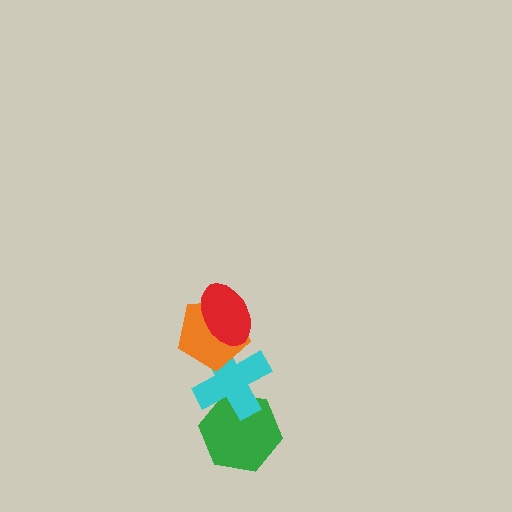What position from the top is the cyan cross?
The cyan cross is 3rd from the top.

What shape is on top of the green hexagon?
The cyan cross is on top of the green hexagon.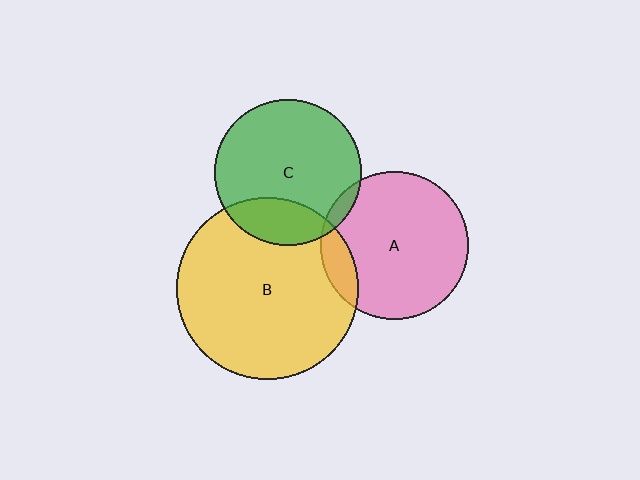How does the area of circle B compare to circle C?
Approximately 1.5 times.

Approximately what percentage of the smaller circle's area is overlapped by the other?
Approximately 20%.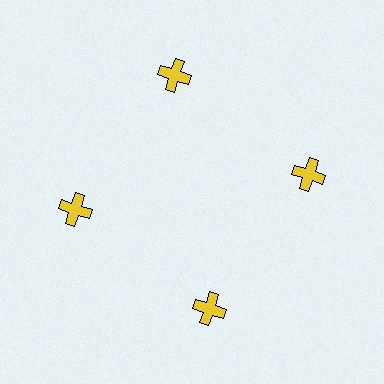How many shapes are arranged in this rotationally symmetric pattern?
There are 4 shapes, arranged in 4 groups of 1.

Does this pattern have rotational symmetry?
Yes, this pattern has 4-fold rotational symmetry. It looks the same after rotating 90 degrees around the center.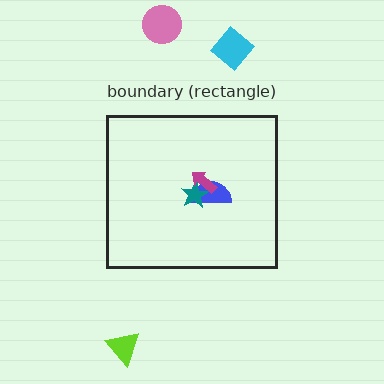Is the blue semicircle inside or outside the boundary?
Inside.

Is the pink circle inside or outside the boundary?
Outside.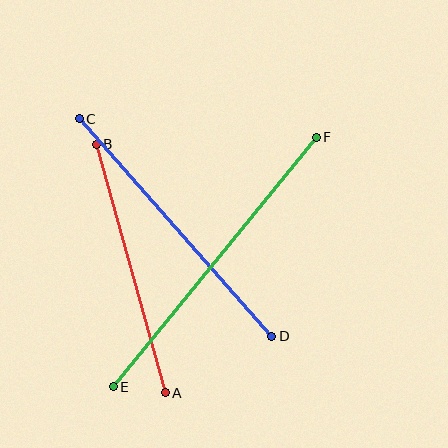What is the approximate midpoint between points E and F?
The midpoint is at approximately (215, 262) pixels.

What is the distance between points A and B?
The distance is approximately 258 pixels.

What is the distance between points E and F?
The distance is approximately 322 pixels.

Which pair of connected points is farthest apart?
Points E and F are farthest apart.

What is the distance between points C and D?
The distance is approximately 291 pixels.